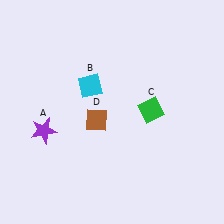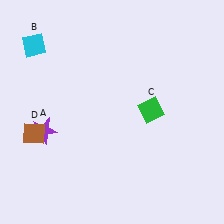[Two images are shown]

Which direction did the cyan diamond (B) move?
The cyan diamond (B) moved left.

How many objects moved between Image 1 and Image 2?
2 objects moved between the two images.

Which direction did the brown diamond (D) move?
The brown diamond (D) moved left.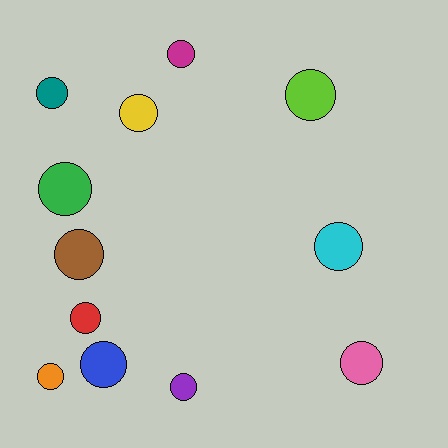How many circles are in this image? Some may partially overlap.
There are 12 circles.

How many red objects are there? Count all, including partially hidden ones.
There is 1 red object.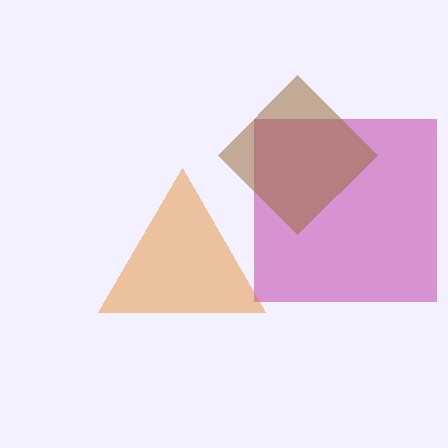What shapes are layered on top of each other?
The layered shapes are: a magenta square, an orange triangle, a brown diamond.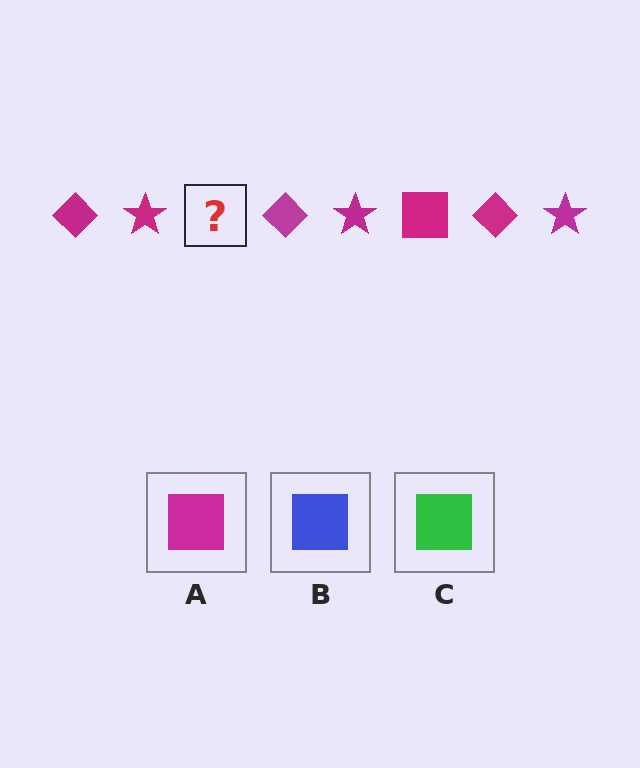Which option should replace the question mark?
Option A.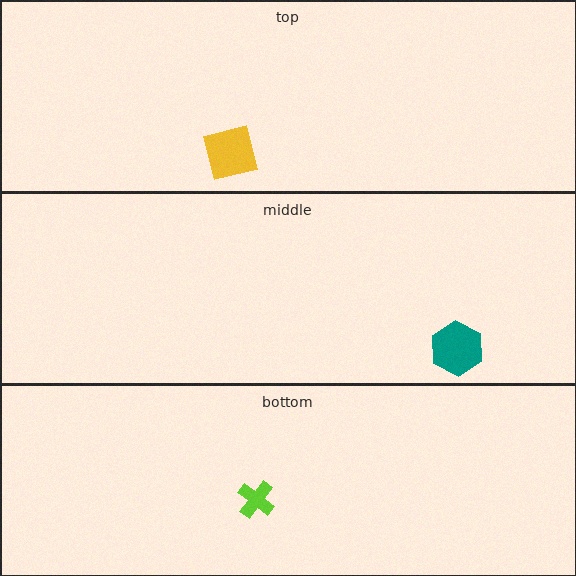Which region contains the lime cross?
The bottom region.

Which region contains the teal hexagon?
The middle region.